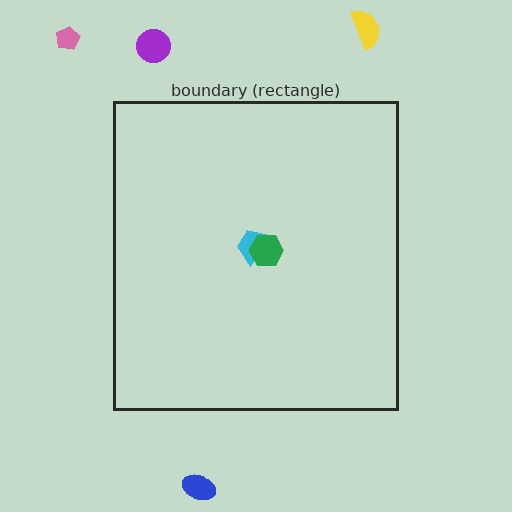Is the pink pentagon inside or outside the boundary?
Outside.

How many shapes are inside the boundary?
2 inside, 4 outside.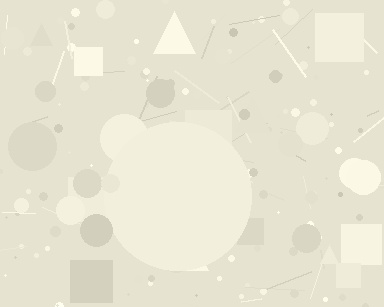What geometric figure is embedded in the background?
A circle is embedded in the background.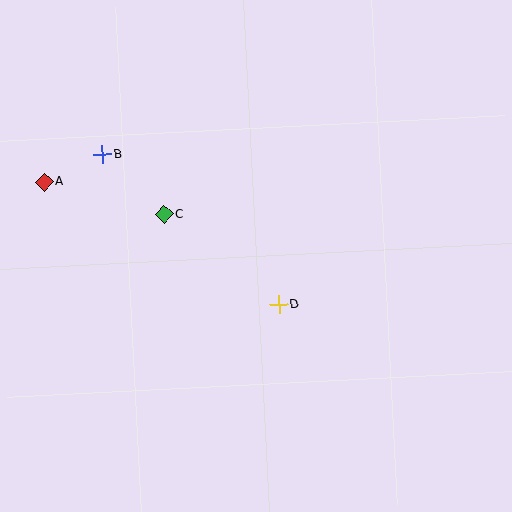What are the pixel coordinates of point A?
Point A is at (44, 182).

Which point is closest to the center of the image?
Point D at (279, 305) is closest to the center.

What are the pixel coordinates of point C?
Point C is at (164, 214).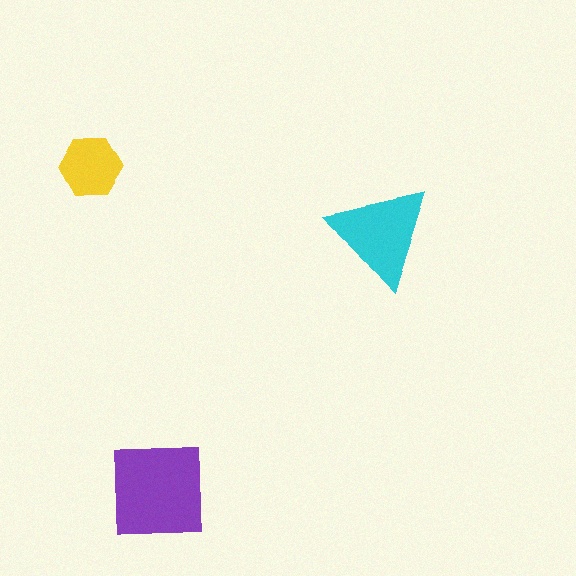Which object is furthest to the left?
The yellow hexagon is leftmost.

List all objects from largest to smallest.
The purple square, the cyan triangle, the yellow hexagon.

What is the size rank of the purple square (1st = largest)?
1st.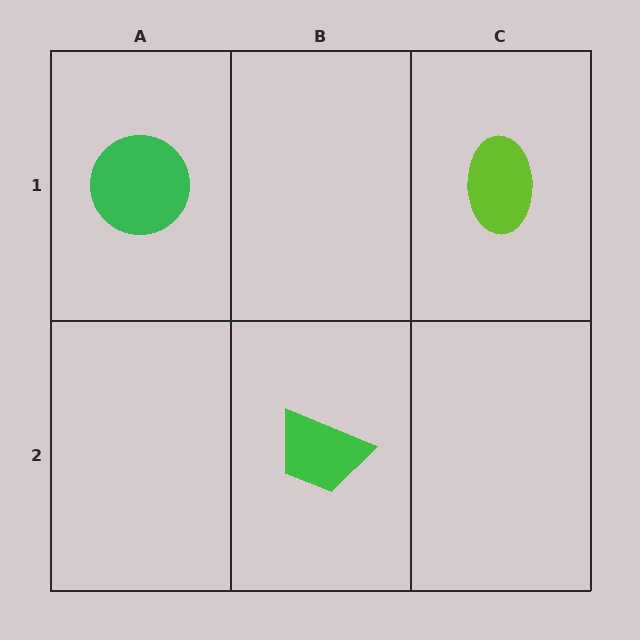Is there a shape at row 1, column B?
No, that cell is empty.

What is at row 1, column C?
A lime ellipse.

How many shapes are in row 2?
1 shape.